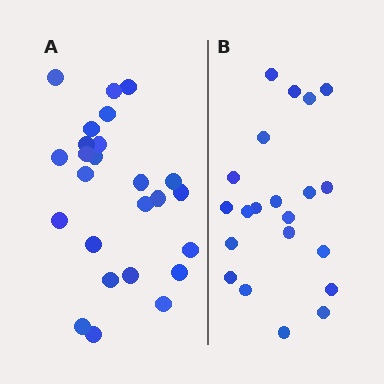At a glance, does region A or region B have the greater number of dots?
Region A (the left region) has more dots.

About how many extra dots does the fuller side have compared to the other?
Region A has about 4 more dots than region B.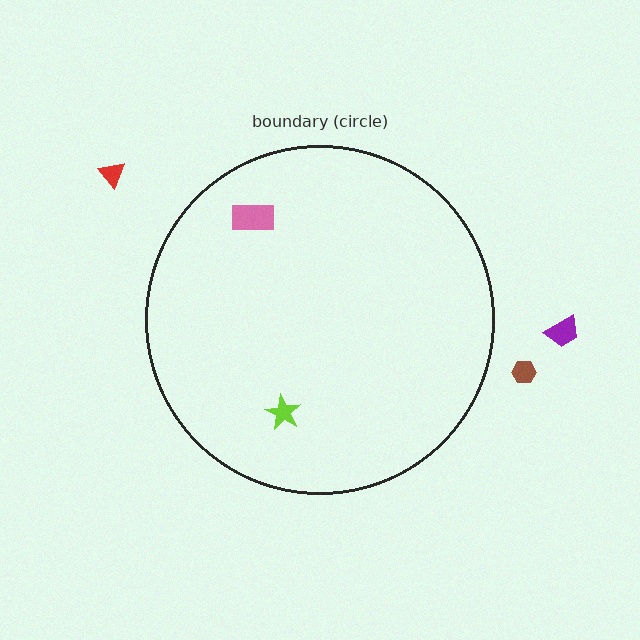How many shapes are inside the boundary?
2 inside, 3 outside.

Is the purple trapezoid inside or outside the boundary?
Outside.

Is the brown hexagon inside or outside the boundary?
Outside.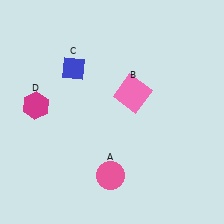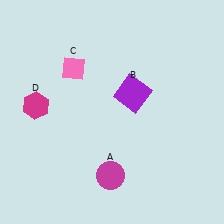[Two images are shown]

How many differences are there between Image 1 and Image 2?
There are 3 differences between the two images.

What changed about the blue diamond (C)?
In Image 1, C is blue. In Image 2, it changed to pink.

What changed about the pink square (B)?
In Image 1, B is pink. In Image 2, it changed to purple.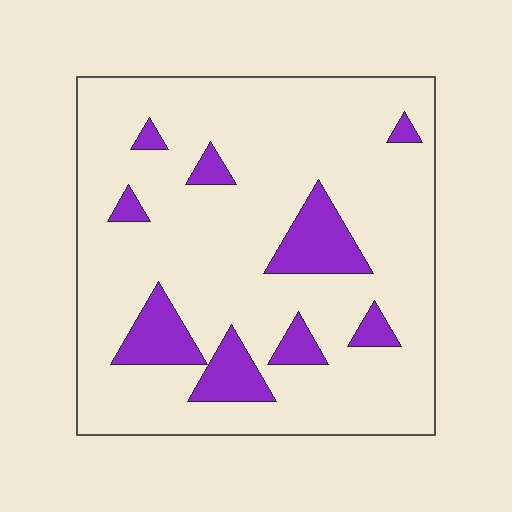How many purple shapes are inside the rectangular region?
9.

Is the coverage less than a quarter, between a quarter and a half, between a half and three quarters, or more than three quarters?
Less than a quarter.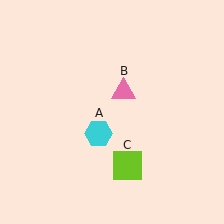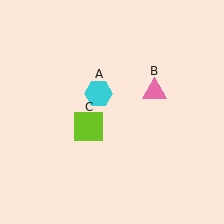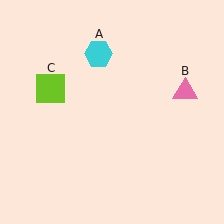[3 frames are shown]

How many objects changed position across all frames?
3 objects changed position: cyan hexagon (object A), pink triangle (object B), lime square (object C).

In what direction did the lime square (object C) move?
The lime square (object C) moved up and to the left.